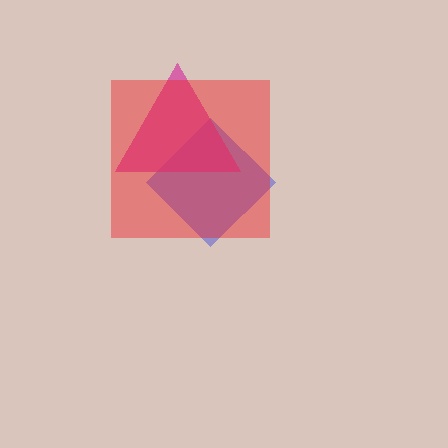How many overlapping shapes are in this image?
There are 3 overlapping shapes in the image.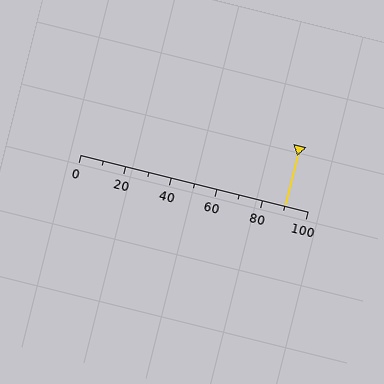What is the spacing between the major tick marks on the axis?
The major ticks are spaced 20 apart.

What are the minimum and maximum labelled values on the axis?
The axis runs from 0 to 100.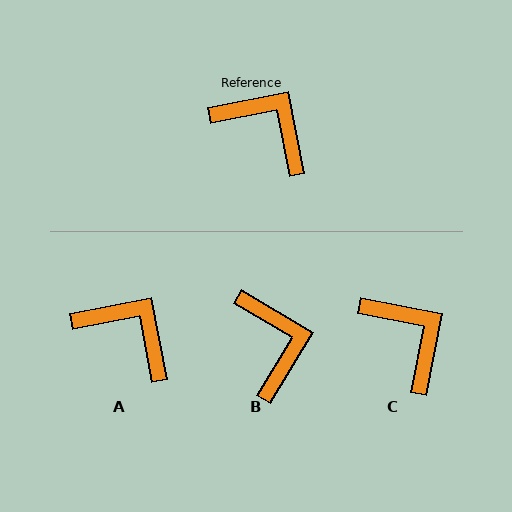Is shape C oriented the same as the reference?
No, it is off by about 22 degrees.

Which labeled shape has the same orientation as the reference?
A.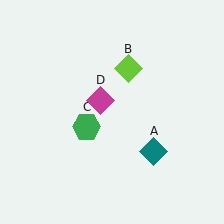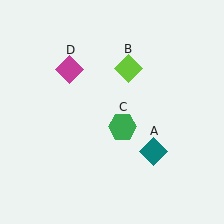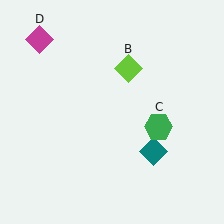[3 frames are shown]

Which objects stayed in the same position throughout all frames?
Teal diamond (object A) and lime diamond (object B) remained stationary.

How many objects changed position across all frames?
2 objects changed position: green hexagon (object C), magenta diamond (object D).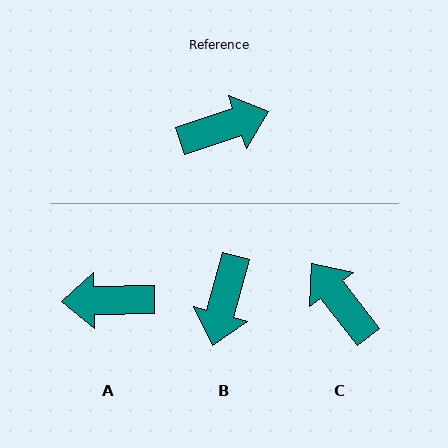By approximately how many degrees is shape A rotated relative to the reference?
Approximately 163 degrees counter-clockwise.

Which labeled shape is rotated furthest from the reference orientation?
A, about 163 degrees away.